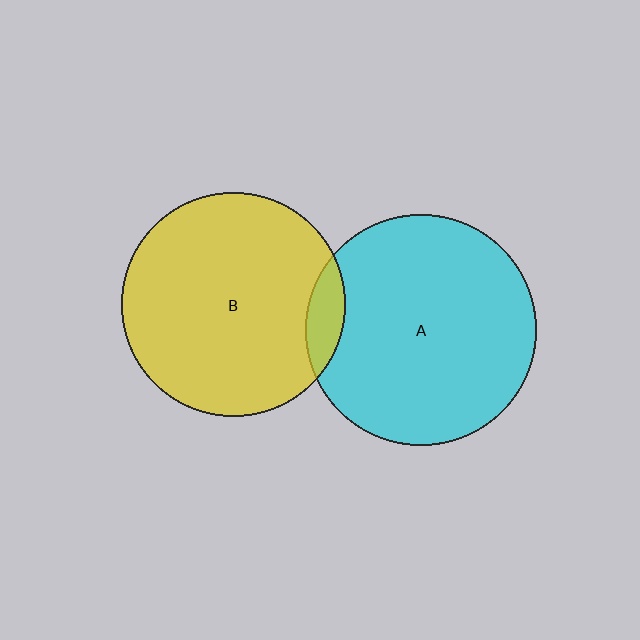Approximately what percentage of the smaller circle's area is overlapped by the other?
Approximately 10%.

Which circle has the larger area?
Circle A (cyan).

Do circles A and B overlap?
Yes.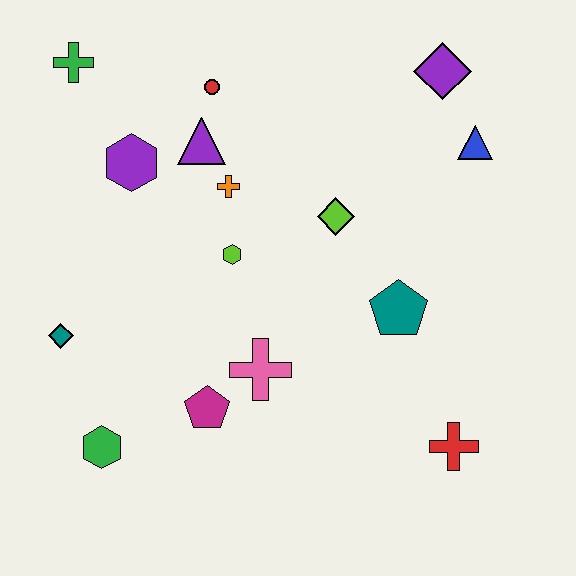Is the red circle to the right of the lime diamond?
No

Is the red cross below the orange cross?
Yes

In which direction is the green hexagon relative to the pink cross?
The green hexagon is to the left of the pink cross.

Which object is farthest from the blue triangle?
The green hexagon is farthest from the blue triangle.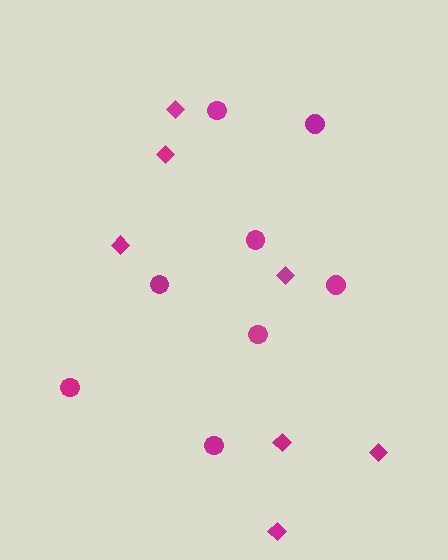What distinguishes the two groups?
There are 2 groups: one group of diamonds (7) and one group of circles (8).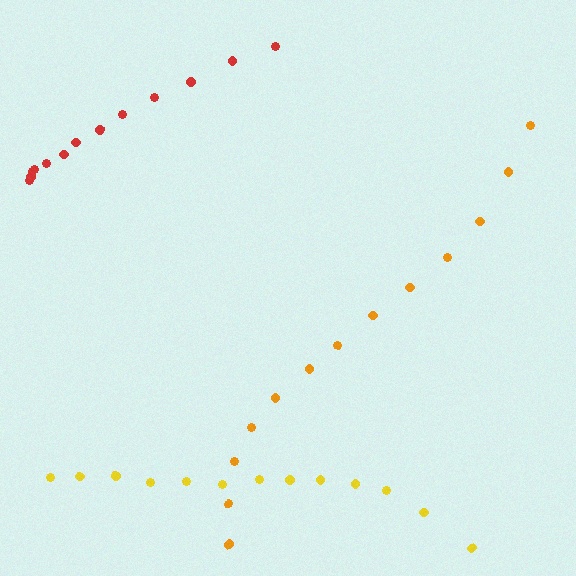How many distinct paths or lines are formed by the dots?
There are 3 distinct paths.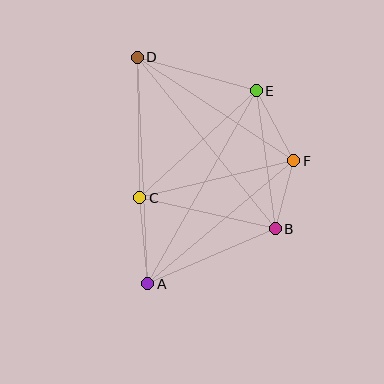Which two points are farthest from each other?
Points A and D are farthest from each other.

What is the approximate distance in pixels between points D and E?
The distance between D and E is approximately 124 pixels.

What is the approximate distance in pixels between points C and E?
The distance between C and E is approximately 158 pixels.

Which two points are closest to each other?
Points B and F are closest to each other.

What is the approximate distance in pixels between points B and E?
The distance between B and E is approximately 139 pixels.